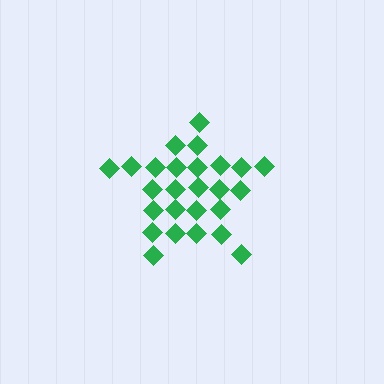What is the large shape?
The large shape is a star.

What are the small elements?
The small elements are diamonds.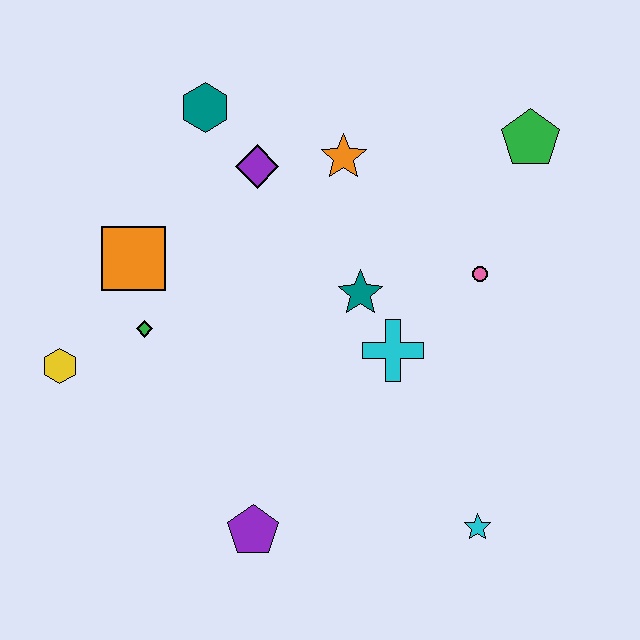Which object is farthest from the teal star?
The yellow hexagon is farthest from the teal star.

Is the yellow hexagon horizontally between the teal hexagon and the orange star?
No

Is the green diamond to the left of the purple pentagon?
Yes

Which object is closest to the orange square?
The green diamond is closest to the orange square.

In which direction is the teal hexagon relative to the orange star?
The teal hexagon is to the left of the orange star.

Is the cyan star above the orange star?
No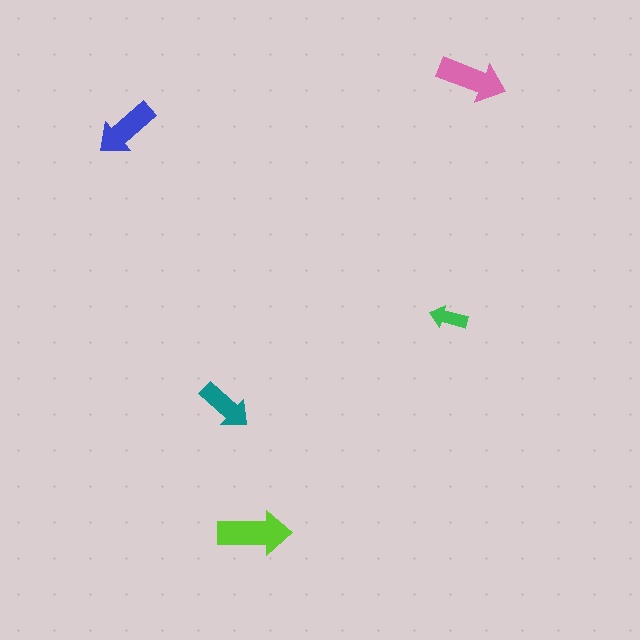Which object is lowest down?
The lime arrow is bottommost.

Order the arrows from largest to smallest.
the lime one, the pink one, the blue one, the teal one, the green one.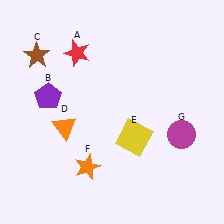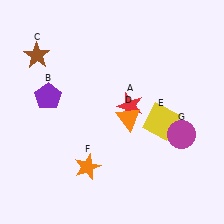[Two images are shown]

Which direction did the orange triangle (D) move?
The orange triangle (D) moved right.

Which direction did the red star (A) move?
The red star (A) moved right.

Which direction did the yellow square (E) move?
The yellow square (E) moved right.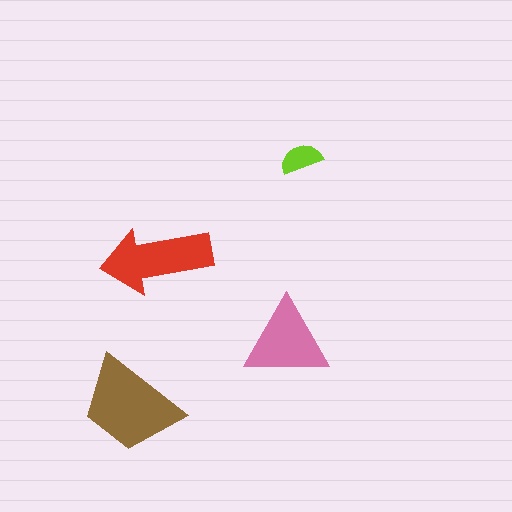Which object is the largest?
The brown trapezoid.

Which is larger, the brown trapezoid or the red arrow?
The brown trapezoid.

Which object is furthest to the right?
The lime semicircle is rightmost.